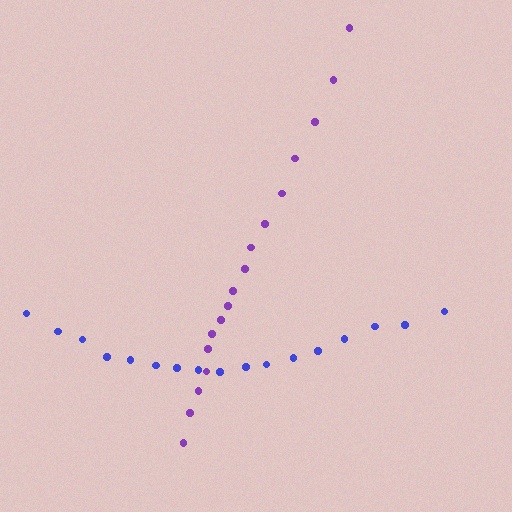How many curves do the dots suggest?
There are 2 distinct paths.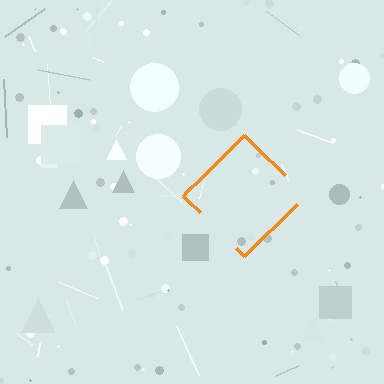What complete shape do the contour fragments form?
The contour fragments form a diamond.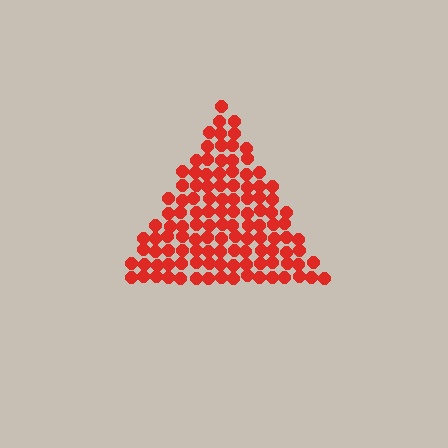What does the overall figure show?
The overall figure shows a triangle.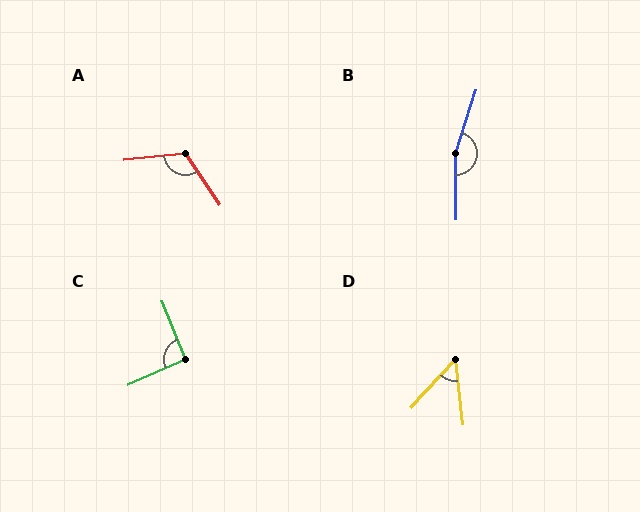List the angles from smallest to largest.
D (50°), C (91°), A (119°), B (162°).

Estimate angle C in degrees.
Approximately 91 degrees.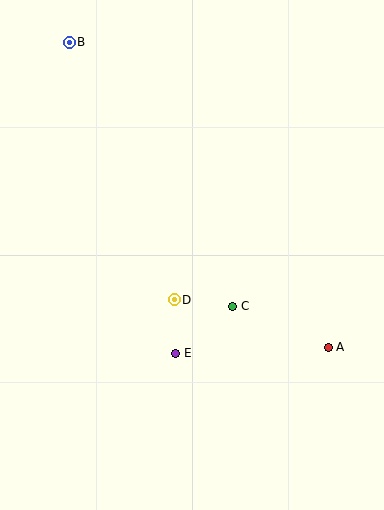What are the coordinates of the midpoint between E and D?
The midpoint between E and D is at (175, 326).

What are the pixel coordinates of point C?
Point C is at (233, 306).